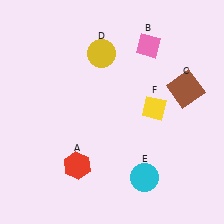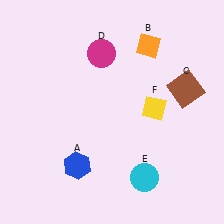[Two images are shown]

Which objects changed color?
A changed from red to blue. B changed from pink to orange. D changed from yellow to magenta.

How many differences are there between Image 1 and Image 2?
There are 3 differences between the two images.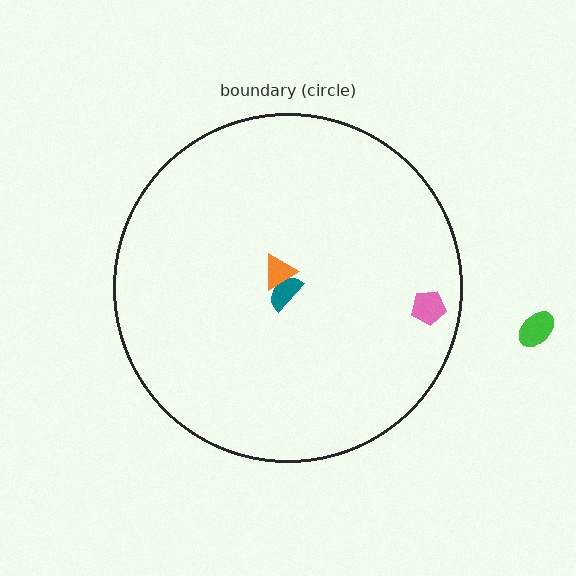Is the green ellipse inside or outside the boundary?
Outside.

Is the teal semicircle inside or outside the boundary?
Inside.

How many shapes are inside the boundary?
3 inside, 1 outside.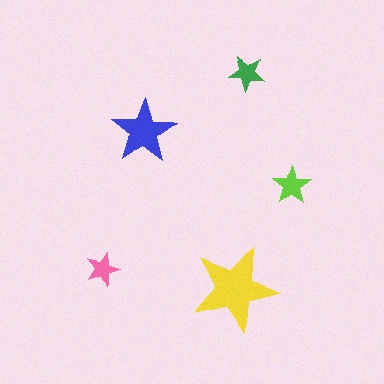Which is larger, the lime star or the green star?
The lime one.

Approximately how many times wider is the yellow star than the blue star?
About 1.5 times wider.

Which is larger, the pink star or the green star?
The green one.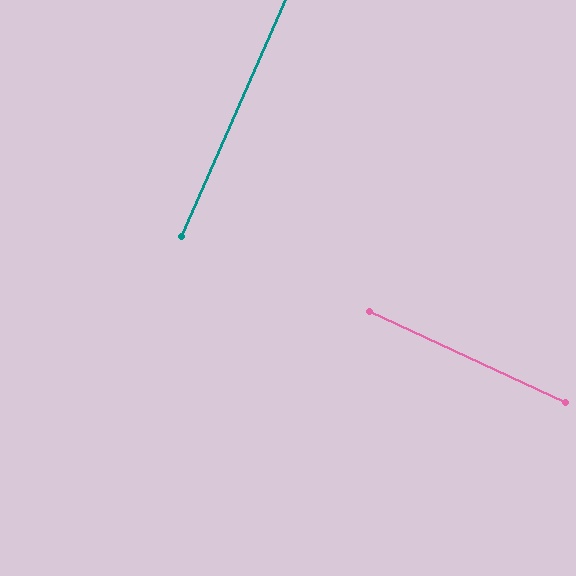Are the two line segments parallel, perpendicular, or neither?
Perpendicular — they meet at approximately 89°.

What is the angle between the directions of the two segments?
Approximately 89 degrees.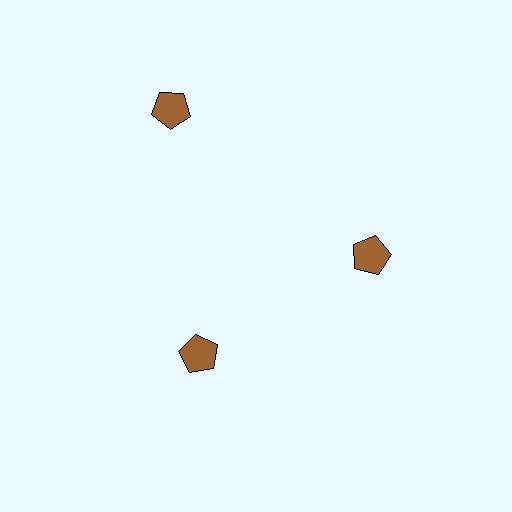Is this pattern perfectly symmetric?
No. The 3 brown pentagons are arranged in a ring, but one element near the 11 o'clock position is pushed outward from the center, breaking the 3-fold rotational symmetry.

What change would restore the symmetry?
The symmetry would be restored by moving it inward, back onto the ring so that all 3 pentagons sit at equal angles and equal distance from the center.